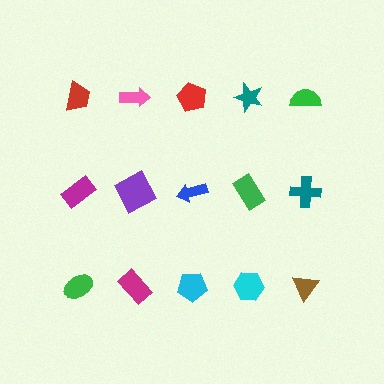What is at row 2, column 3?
A blue arrow.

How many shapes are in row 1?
5 shapes.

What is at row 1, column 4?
A teal star.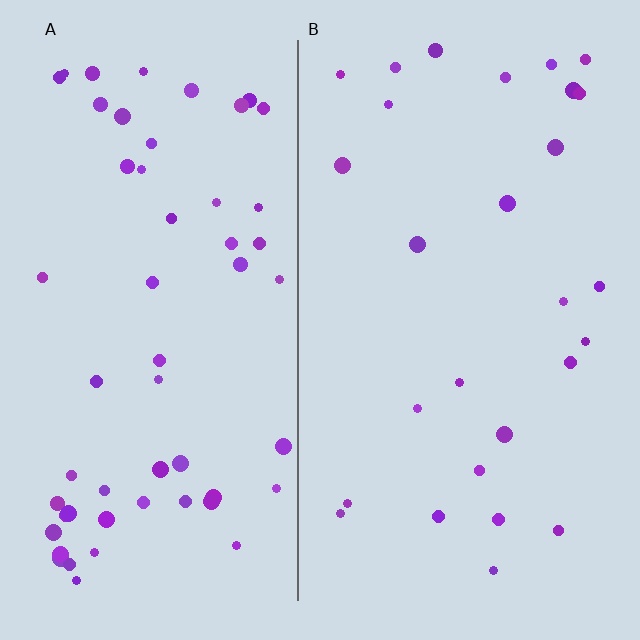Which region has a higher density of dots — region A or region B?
A (the left).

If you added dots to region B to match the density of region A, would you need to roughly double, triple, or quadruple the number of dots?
Approximately double.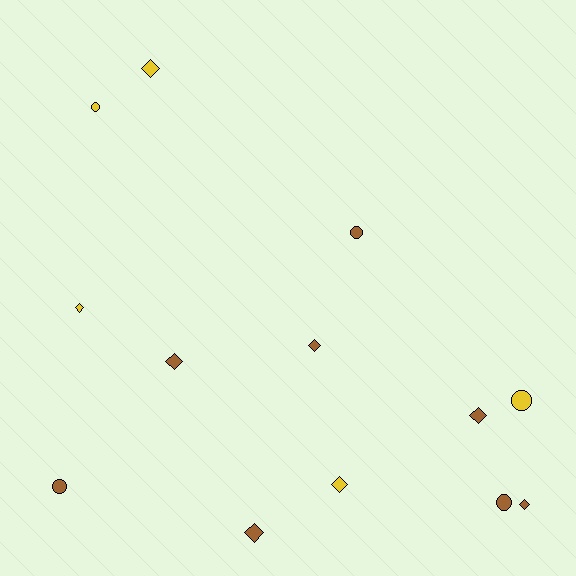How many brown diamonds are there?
There are 5 brown diamonds.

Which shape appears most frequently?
Diamond, with 8 objects.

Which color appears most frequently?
Brown, with 8 objects.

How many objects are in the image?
There are 13 objects.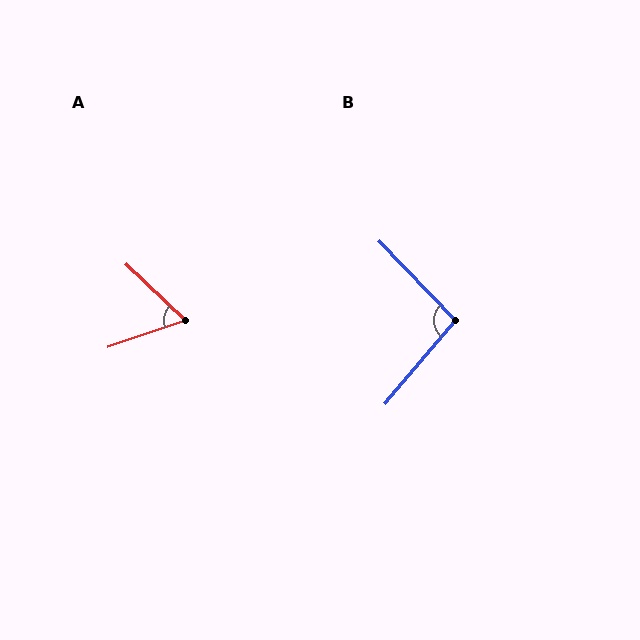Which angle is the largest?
B, at approximately 96 degrees.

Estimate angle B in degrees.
Approximately 96 degrees.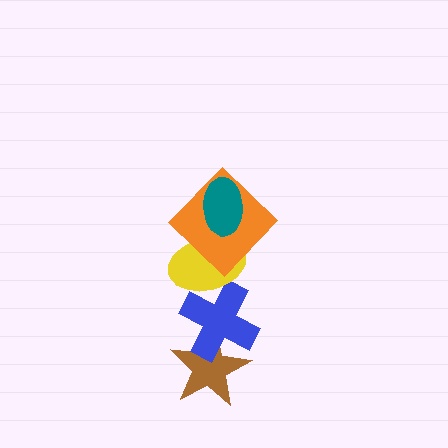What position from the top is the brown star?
The brown star is 5th from the top.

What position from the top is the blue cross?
The blue cross is 4th from the top.